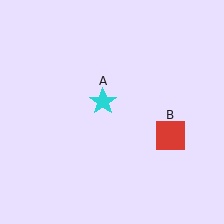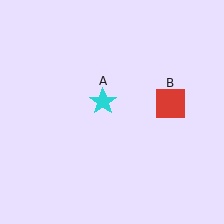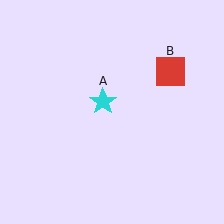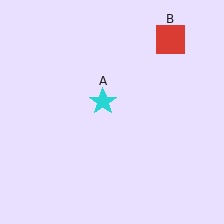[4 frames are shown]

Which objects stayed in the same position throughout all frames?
Cyan star (object A) remained stationary.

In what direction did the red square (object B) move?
The red square (object B) moved up.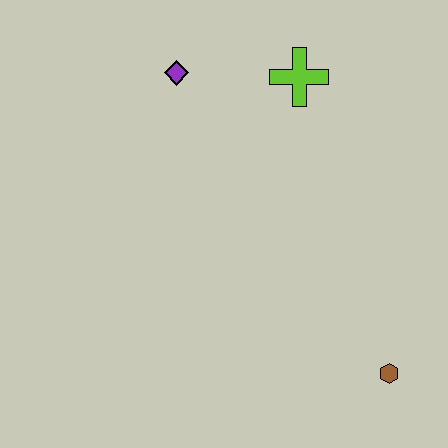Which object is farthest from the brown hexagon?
The purple diamond is farthest from the brown hexagon.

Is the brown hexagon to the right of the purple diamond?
Yes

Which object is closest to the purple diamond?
The lime cross is closest to the purple diamond.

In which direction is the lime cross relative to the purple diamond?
The lime cross is to the right of the purple diamond.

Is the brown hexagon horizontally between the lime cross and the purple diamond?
No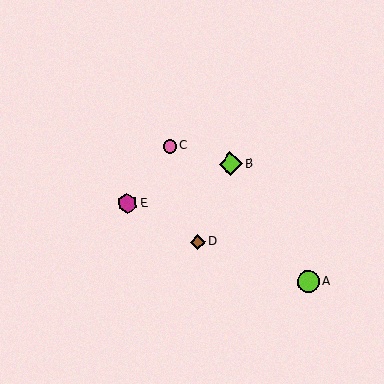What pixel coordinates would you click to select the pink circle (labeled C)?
Click at (170, 146) to select the pink circle C.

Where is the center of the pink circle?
The center of the pink circle is at (170, 146).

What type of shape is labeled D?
Shape D is a brown diamond.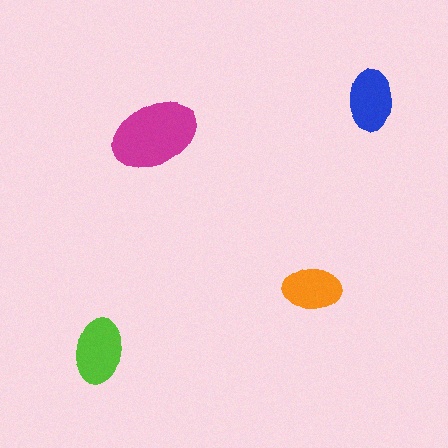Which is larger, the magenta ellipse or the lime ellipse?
The magenta one.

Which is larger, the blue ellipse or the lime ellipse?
The lime one.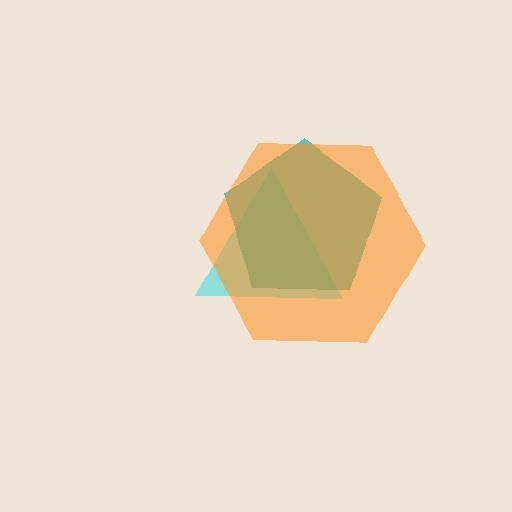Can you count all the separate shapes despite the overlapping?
Yes, there are 3 separate shapes.